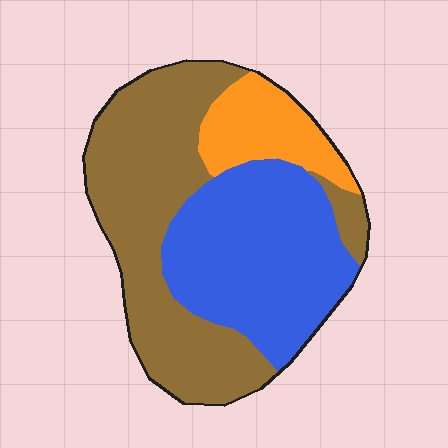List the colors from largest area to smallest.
From largest to smallest: brown, blue, orange.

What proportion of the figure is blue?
Blue takes up between a quarter and a half of the figure.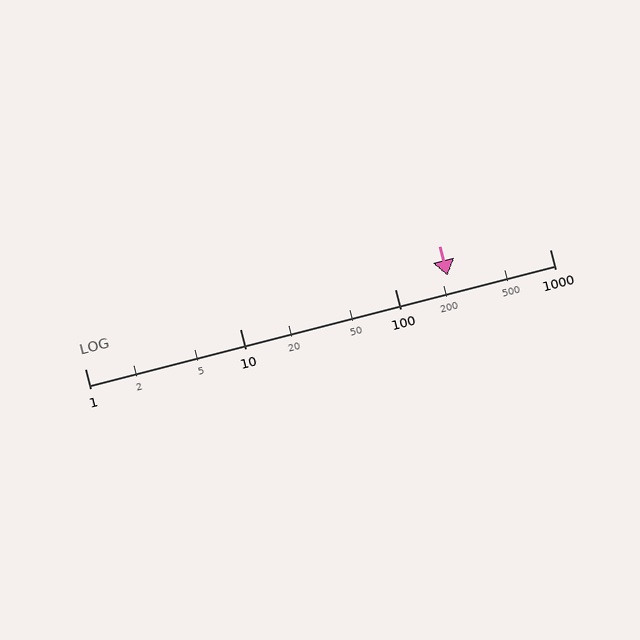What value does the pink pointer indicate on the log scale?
The pointer indicates approximately 220.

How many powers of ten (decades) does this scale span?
The scale spans 3 decades, from 1 to 1000.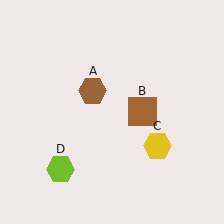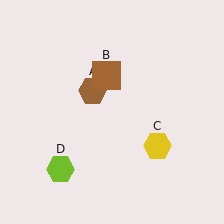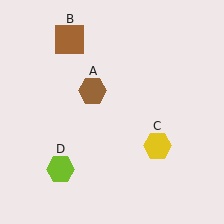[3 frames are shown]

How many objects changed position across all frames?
1 object changed position: brown square (object B).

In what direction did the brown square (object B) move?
The brown square (object B) moved up and to the left.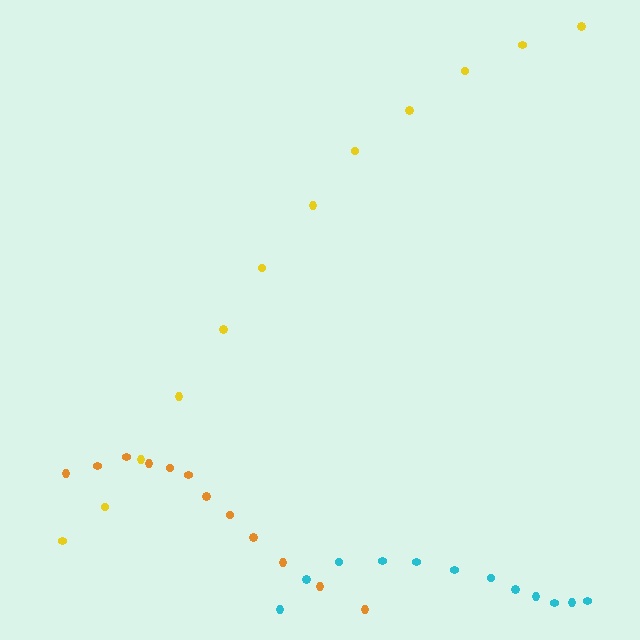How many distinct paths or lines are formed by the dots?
There are 3 distinct paths.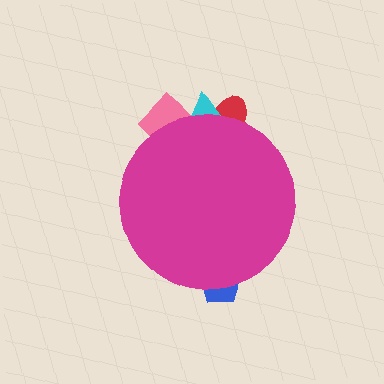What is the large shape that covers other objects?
A magenta circle.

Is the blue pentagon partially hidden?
Yes, the blue pentagon is partially hidden behind the magenta circle.